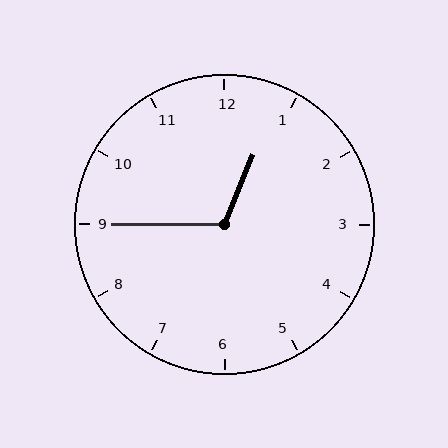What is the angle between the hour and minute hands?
Approximately 112 degrees.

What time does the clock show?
12:45.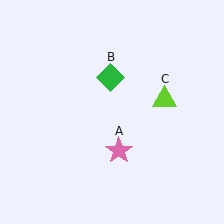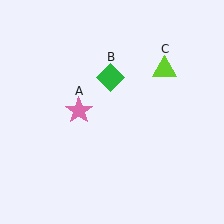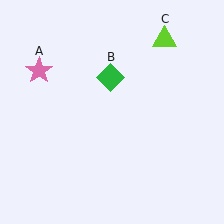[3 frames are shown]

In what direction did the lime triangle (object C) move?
The lime triangle (object C) moved up.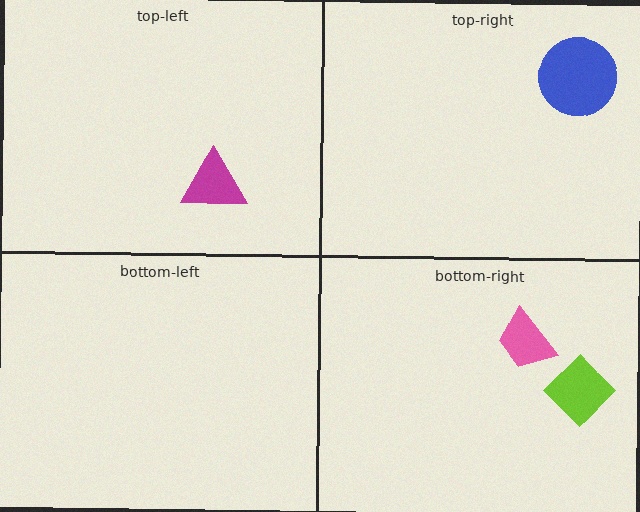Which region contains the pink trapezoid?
The bottom-right region.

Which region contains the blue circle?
The top-right region.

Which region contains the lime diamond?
The bottom-right region.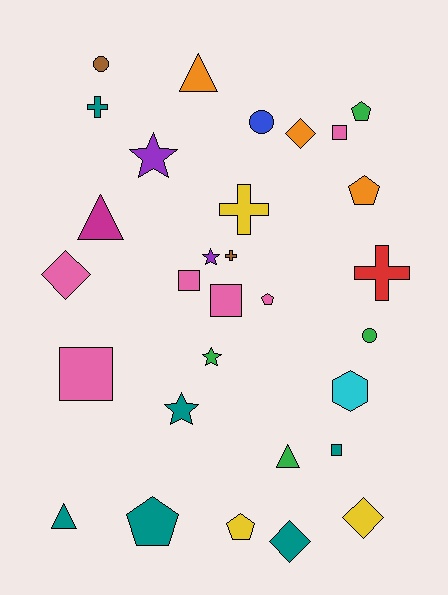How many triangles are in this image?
There are 4 triangles.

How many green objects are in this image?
There are 4 green objects.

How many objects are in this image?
There are 30 objects.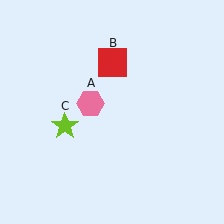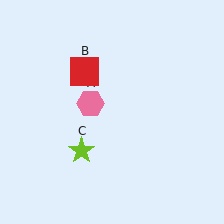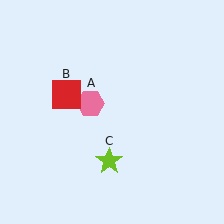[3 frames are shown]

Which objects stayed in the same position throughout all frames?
Pink hexagon (object A) remained stationary.